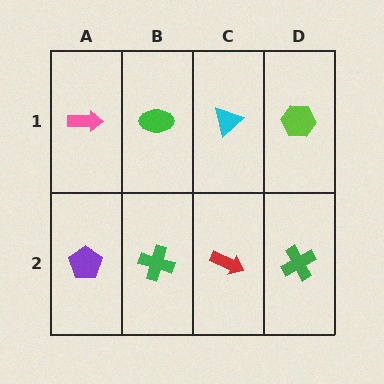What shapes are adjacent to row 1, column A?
A purple pentagon (row 2, column A), a green ellipse (row 1, column B).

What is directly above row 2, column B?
A green ellipse.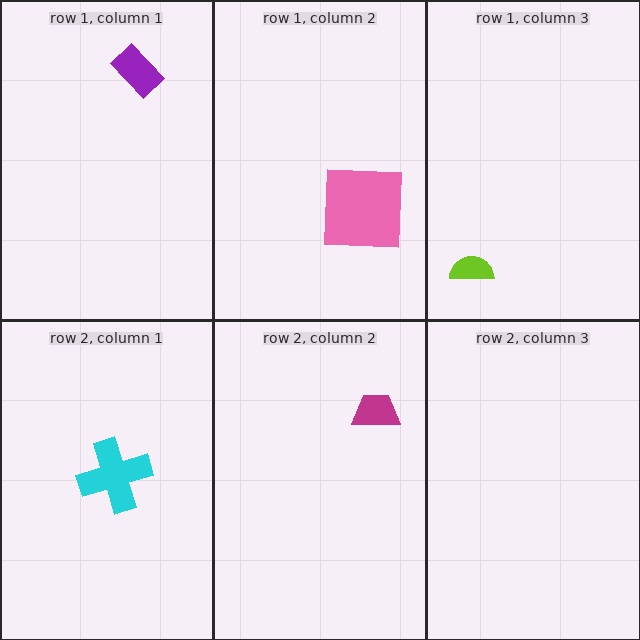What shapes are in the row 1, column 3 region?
The lime semicircle.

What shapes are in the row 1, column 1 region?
The purple rectangle.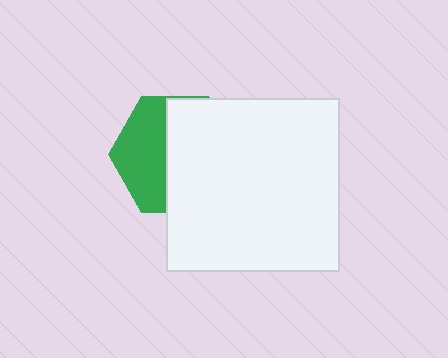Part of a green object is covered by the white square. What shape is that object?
It is a hexagon.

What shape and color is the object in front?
The object in front is a white square.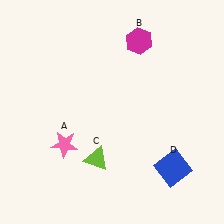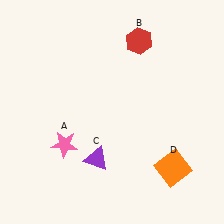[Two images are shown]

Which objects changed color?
B changed from magenta to red. C changed from lime to purple. D changed from blue to orange.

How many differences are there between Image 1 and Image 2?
There are 3 differences between the two images.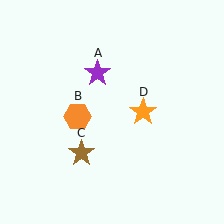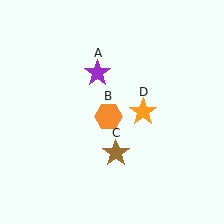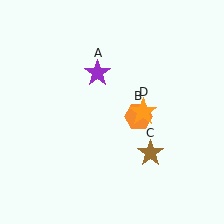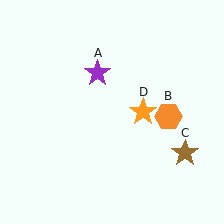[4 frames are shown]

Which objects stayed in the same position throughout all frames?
Purple star (object A) and orange star (object D) remained stationary.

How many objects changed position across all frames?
2 objects changed position: orange hexagon (object B), brown star (object C).